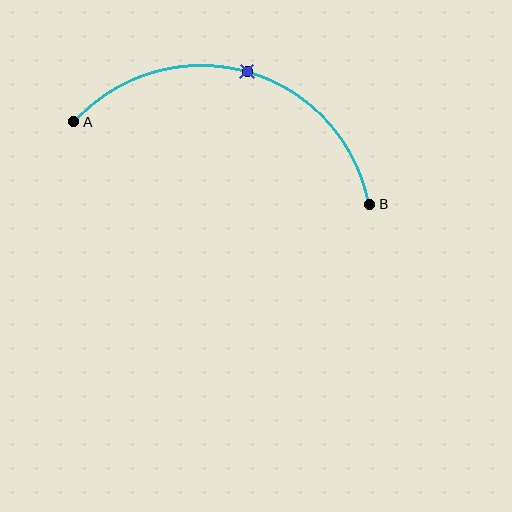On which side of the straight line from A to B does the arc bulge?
The arc bulges above the straight line connecting A and B.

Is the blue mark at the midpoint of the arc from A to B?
Yes. The blue mark lies on the arc at equal arc-length from both A and B — it is the arc midpoint.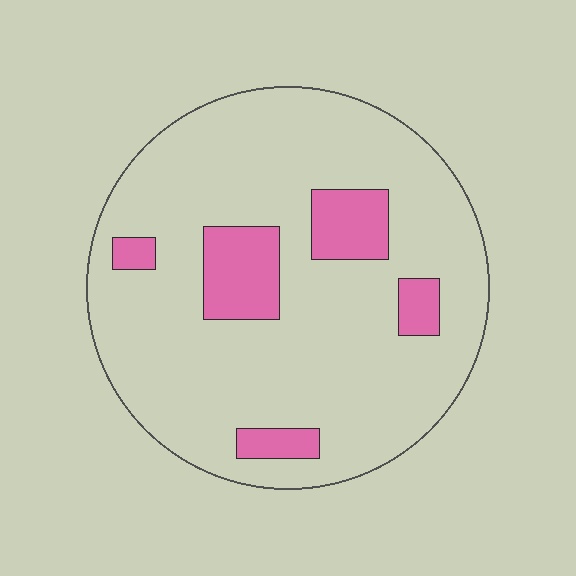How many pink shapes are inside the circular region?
5.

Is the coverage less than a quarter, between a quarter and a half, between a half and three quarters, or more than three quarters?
Less than a quarter.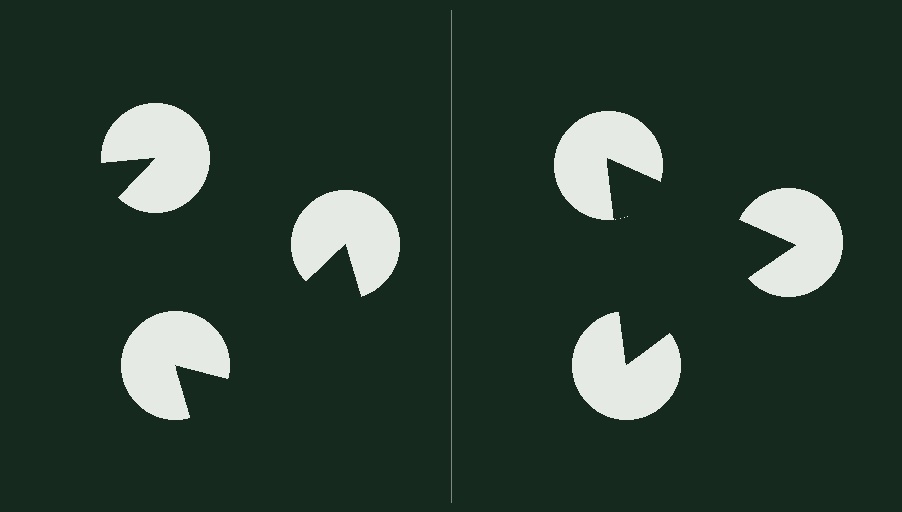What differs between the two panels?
The pac-man discs are positioned identically on both sides; only the wedge orientations differ. On the right they align to a triangle; on the left they are misaligned.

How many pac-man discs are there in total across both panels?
6 — 3 on each side.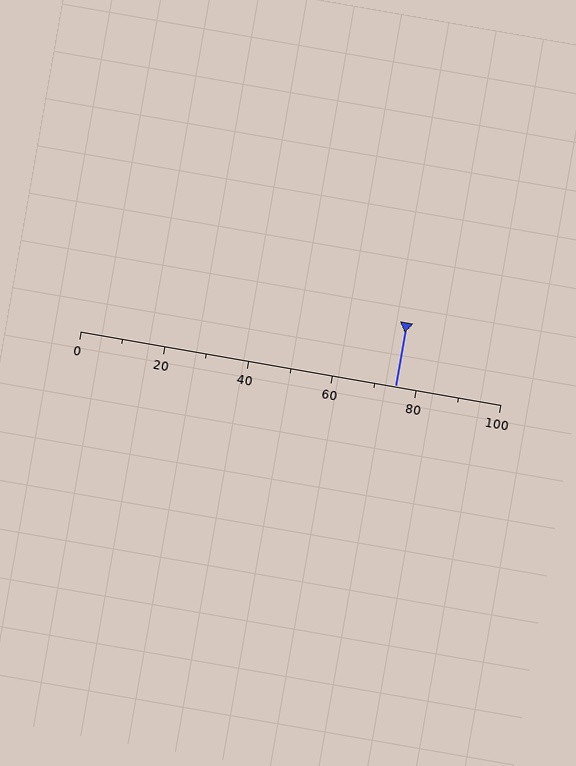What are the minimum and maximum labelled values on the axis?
The axis runs from 0 to 100.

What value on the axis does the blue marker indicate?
The marker indicates approximately 75.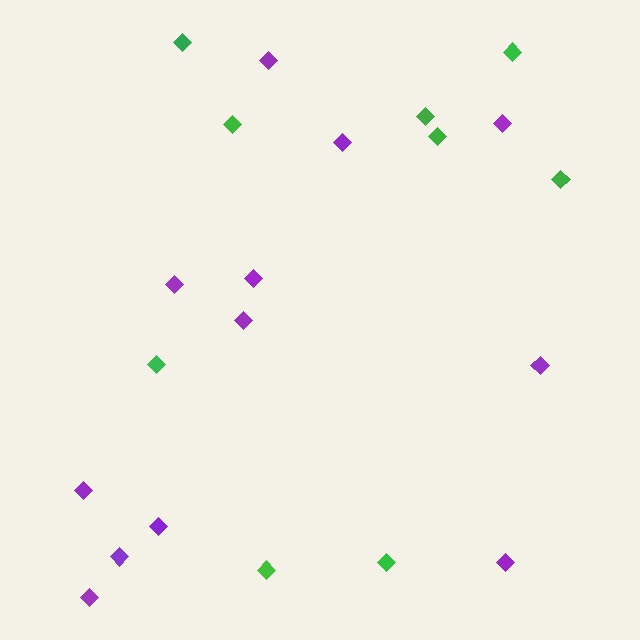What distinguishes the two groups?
There are 2 groups: one group of green diamonds (9) and one group of purple diamonds (12).